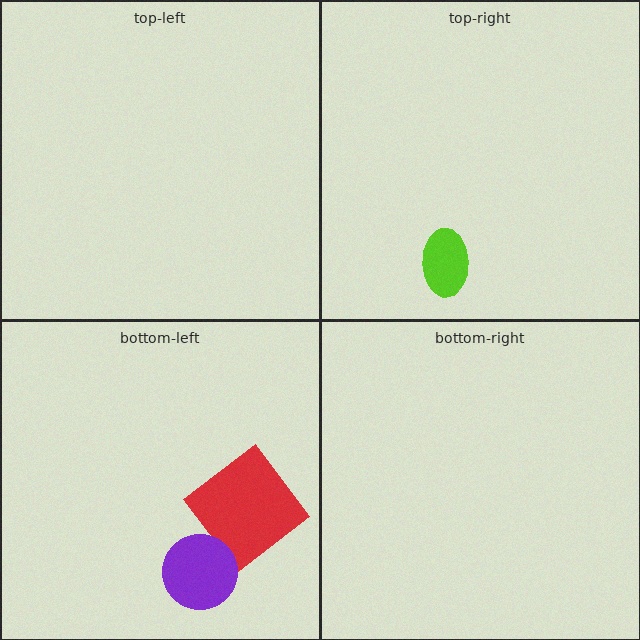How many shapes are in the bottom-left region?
2.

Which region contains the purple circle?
The bottom-left region.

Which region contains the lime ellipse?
The top-right region.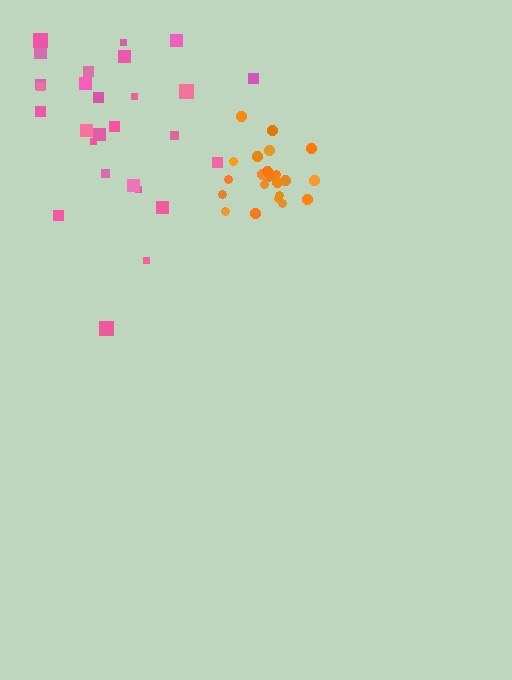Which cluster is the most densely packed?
Orange.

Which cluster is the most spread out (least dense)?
Pink.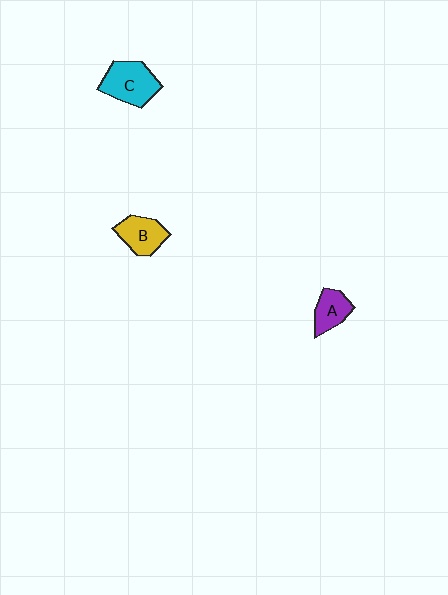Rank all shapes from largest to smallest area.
From largest to smallest: C (cyan), B (yellow), A (purple).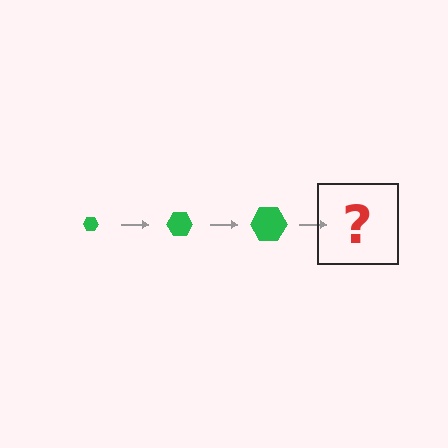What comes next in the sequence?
The next element should be a green hexagon, larger than the previous one.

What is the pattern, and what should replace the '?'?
The pattern is that the hexagon gets progressively larger each step. The '?' should be a green hexagon, larger than the previous one.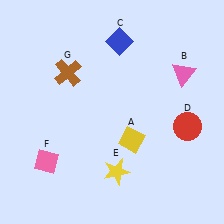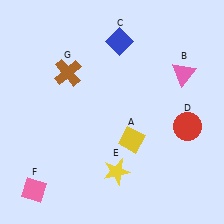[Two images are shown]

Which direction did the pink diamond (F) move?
The pink diamond (F) moved down.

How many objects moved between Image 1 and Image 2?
1 object moved between the two images.